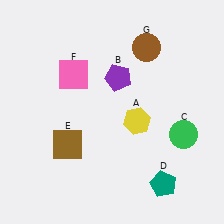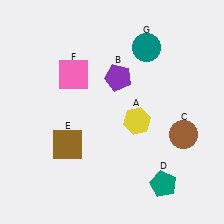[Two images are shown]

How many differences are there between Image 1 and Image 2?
There are 2 differences between the two images.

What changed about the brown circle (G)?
In Image 1, G is brown. In Image 2, it changed to teal.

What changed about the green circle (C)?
In Image 1, C is green. In Image 2, it changed to brown.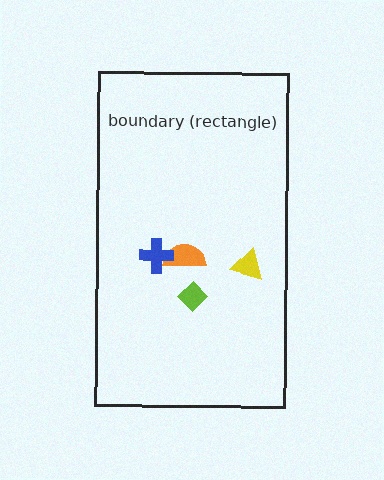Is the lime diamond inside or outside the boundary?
Inside.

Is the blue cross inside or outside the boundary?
Inside.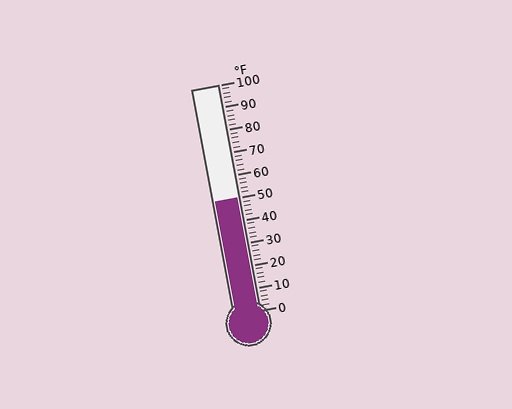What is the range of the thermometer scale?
The thermometer scale ranges from 0°F to 100°F.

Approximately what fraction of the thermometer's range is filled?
The thermometer is filled to approximately 50% of its range.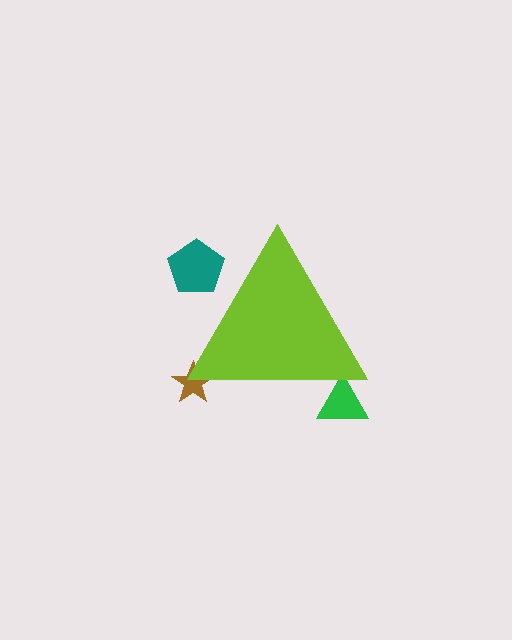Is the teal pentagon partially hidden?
Yes, the teal pentagon is partially hidden behind the lime triangle.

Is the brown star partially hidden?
Yes, the brown star is partially hidden behind the lime triangle.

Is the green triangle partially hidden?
Yes, the green triangle is partially hidden behind the lime triangle.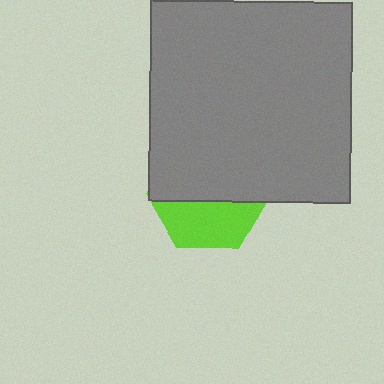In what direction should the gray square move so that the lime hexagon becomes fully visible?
The gray square should move up. That is the shortest direction to clear the overlap and leave the lime hexagon fully visible.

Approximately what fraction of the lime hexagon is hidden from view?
Roughly 59% of the lime hexagon is hidden behind the gray square.